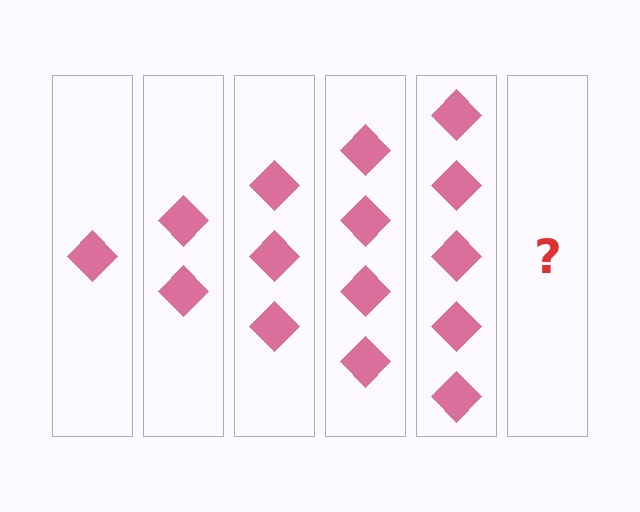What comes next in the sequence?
The next element should be 6 diamonds.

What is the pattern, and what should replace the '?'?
The pattern is that each step adds one more diamond. The '?' should be 6 diamonds.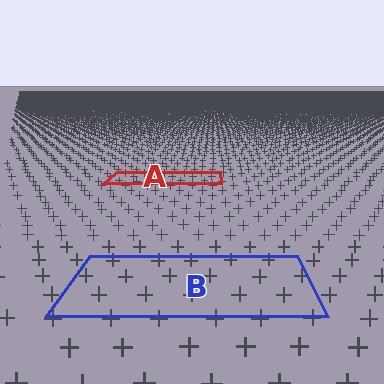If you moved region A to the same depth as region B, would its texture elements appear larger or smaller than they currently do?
They would appear larger. At a closer depth, the same texture elements are projected at a bigger on-screen size.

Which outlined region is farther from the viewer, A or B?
Region A is farther from the viewer — the texture elements inside it appear smaller and more densely packed.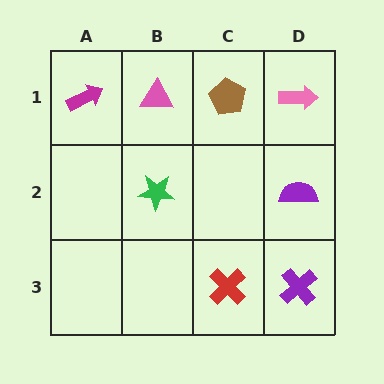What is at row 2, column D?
A purple semicircle.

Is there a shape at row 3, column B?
No, that cell is empty.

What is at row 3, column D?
A purple cross.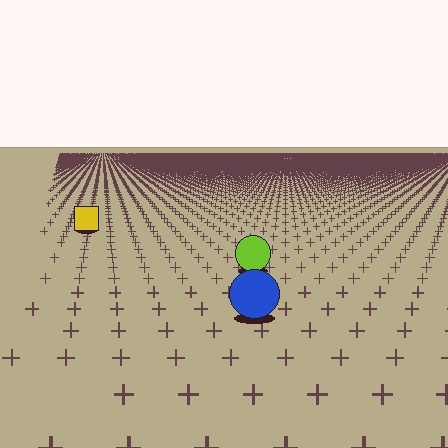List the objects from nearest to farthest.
From nearest to farthest: the blue circle, the lime circle, the yellow square.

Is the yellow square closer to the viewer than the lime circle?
No. The lime circle is closer — you can tell from the texture gradient: the ground texture is coarser near it.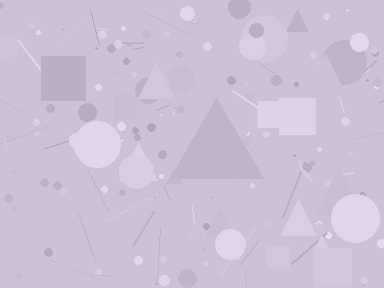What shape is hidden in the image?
A triangle is hidden in the image.